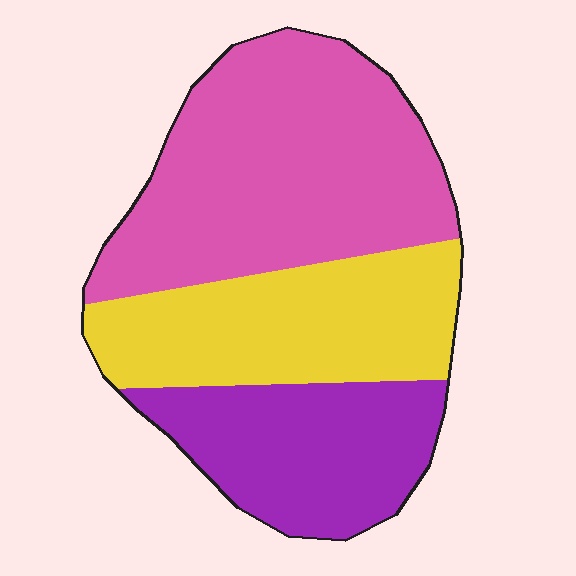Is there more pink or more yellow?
Pink.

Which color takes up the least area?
Purple, at roughly 25%.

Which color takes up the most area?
Pink, at roughly 45%.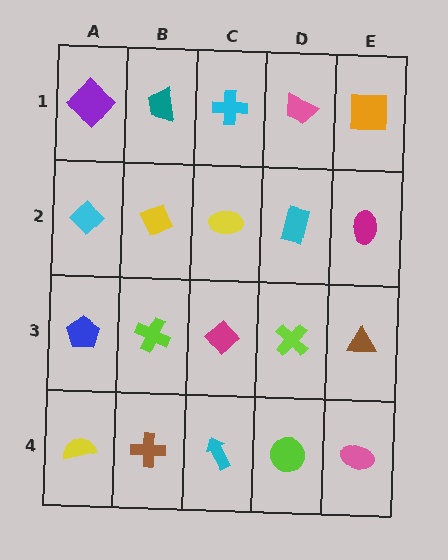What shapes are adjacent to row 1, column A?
A cyan diamond (row 2, column A), a teal trapezoid (row 1, column B).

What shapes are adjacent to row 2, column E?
An orange square (row 1, column E), a brown triangle (row 3, column E), a cyan rectangle (row 2, column D).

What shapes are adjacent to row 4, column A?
A blue pentagon (row 3, column A), a brown cross (row 4, column B).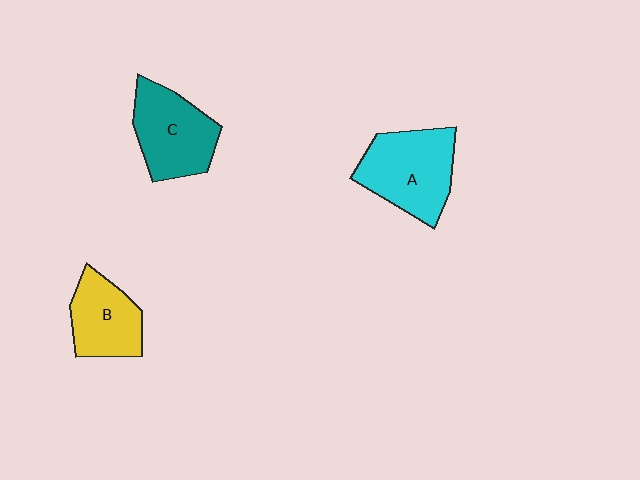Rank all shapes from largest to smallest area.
From largest to smallest: A (cyan), C (teal), B (yellow).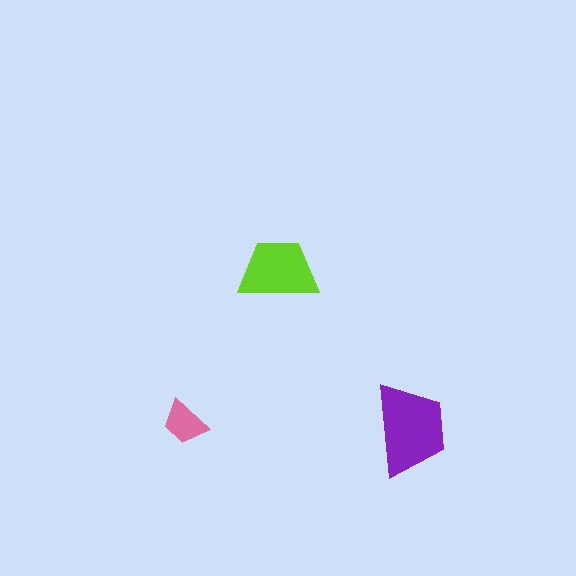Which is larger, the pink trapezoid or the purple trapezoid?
The purple one.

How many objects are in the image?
There are 3 objects in the image.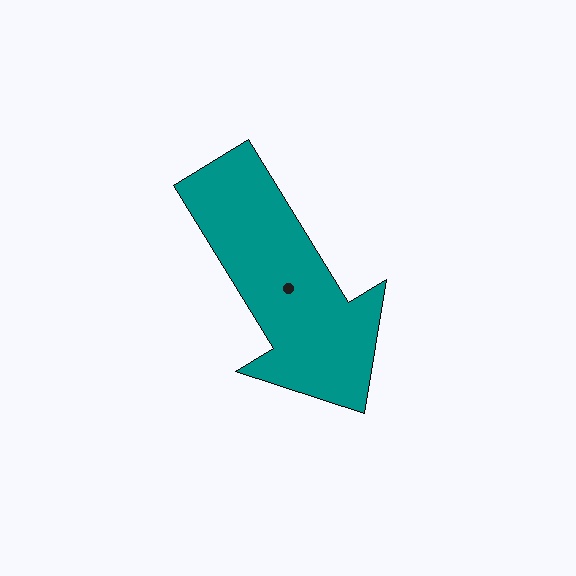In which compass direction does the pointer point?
Southeast.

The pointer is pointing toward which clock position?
Roughly 5 o'clock.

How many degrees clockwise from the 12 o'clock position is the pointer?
Approximately 148 degrees.